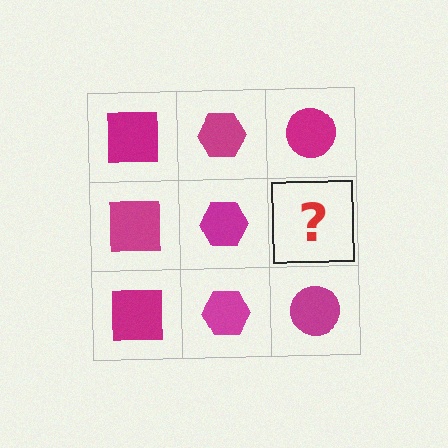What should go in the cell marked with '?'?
The missing cell should contain a magenta circle.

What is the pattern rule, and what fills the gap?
The rule is that each column has a consistent shape. The gap should be filled with a magenta circle.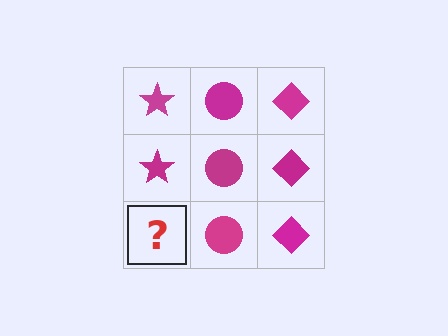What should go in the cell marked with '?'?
The missing cell should contain a magenta star.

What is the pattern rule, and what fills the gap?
The rule is that each column has a consistent shape. The gap should be filled with a magenta star.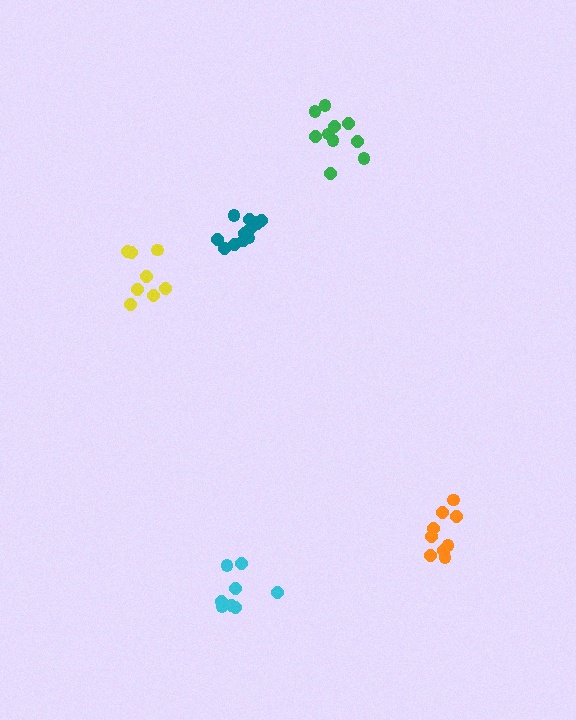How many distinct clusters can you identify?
There are 5 distinct clusters.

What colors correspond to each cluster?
The clusters are colored: green, cyan, orange, yellow, teal.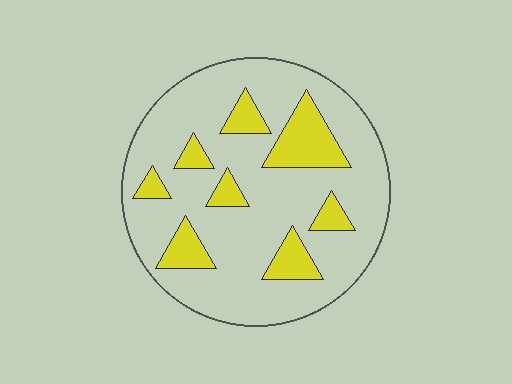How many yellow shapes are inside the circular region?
8.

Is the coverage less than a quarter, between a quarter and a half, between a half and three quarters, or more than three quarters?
Less than a quarter.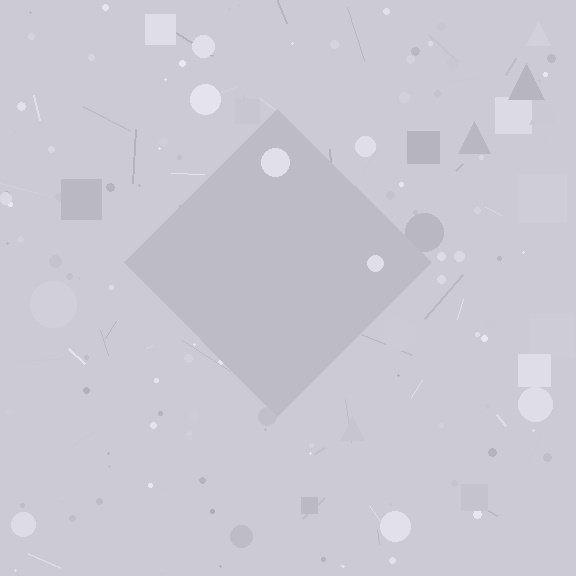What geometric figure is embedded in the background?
A diamond is embedded in the background.